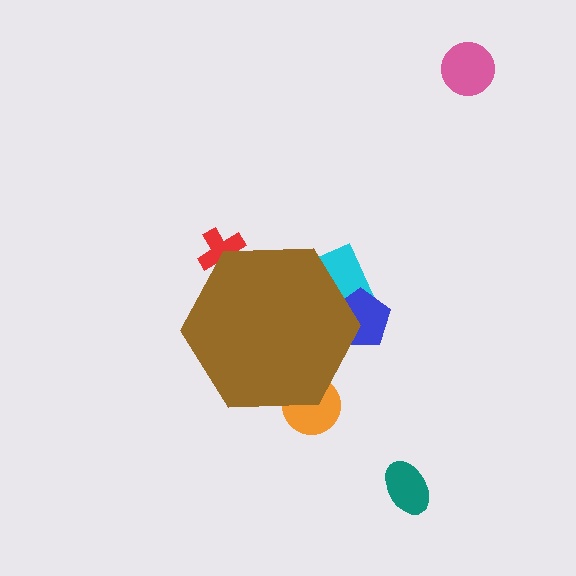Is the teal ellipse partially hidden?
No, the teal ellipse is fully visible.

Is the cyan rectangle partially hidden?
Yes, the cyan rectangle is partially hidden behind the brown hexagon.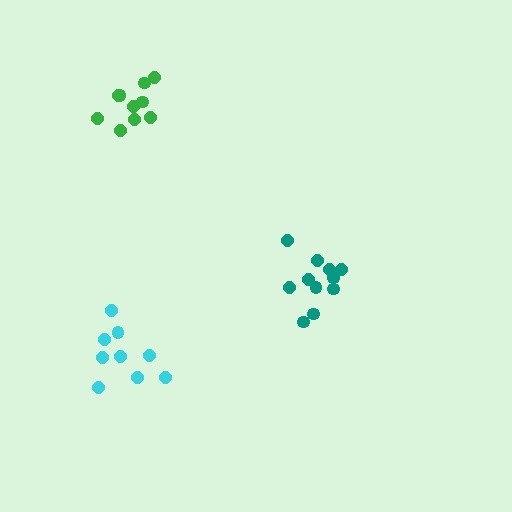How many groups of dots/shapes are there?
There are 3 groups.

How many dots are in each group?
Group 1: 11 dots, Group 2: 10 dots, Group 3: 9 dots (30 total).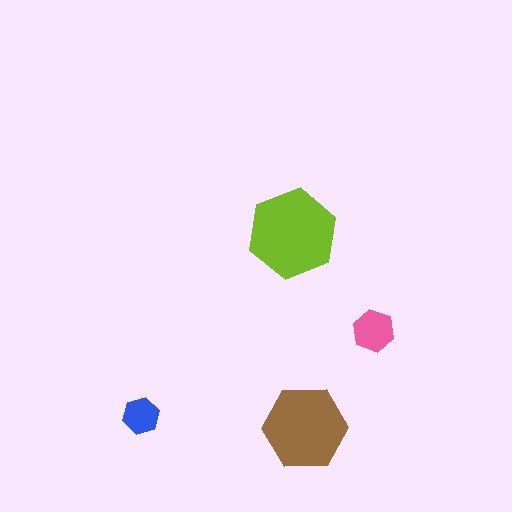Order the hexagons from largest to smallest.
the lime one, the brown one, the pink one, the blue one.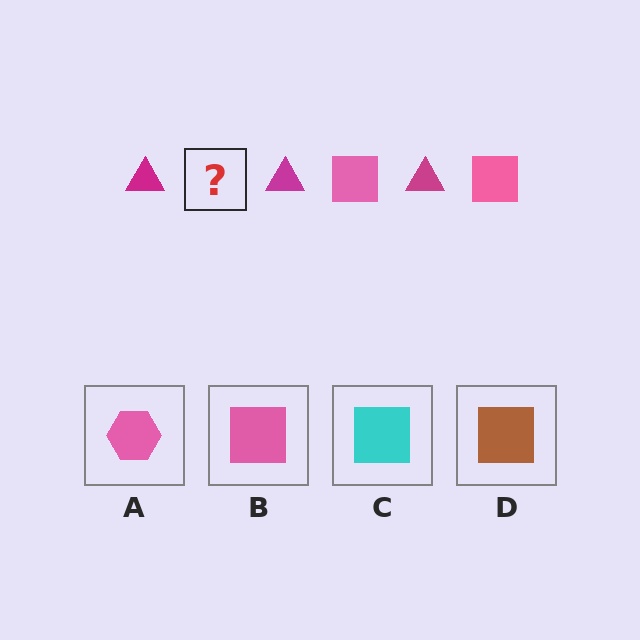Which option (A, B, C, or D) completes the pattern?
B.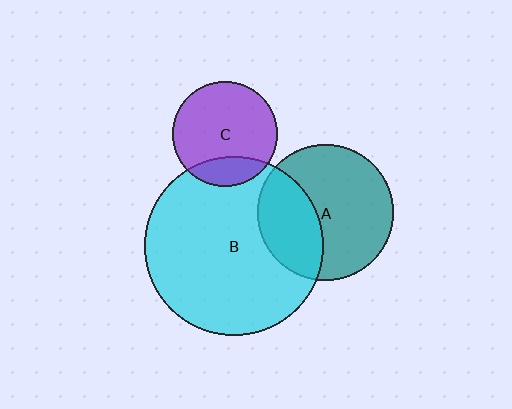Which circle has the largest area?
Circle B (cyan).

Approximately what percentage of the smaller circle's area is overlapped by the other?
Approximately 20%.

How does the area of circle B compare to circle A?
Approximately 1.8 times.